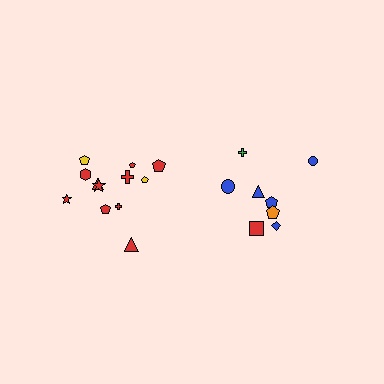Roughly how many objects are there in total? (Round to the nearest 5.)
Roughly 20 objects in total.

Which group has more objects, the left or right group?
The left group.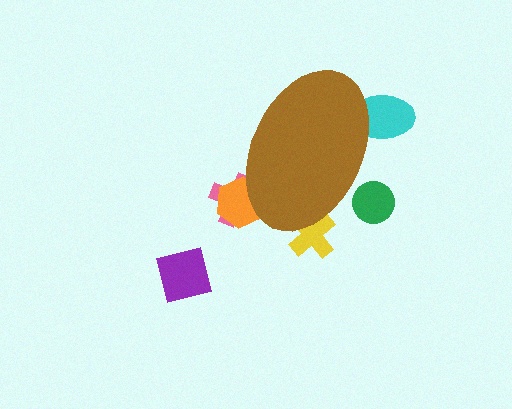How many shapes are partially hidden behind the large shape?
5 shapes are partially hidden.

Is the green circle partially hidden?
Yes, the green circle is partially hidden behind the brown ellipse.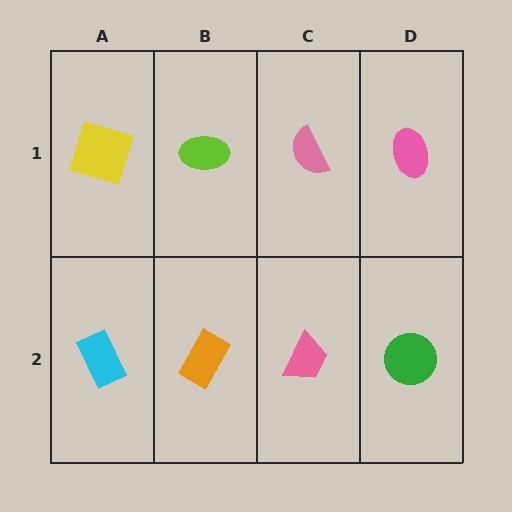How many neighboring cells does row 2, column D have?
2.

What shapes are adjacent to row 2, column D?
A pink ellipse (row 1, column D), a pink trapezoid (row 2, column C).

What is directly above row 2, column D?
A pink ellipse.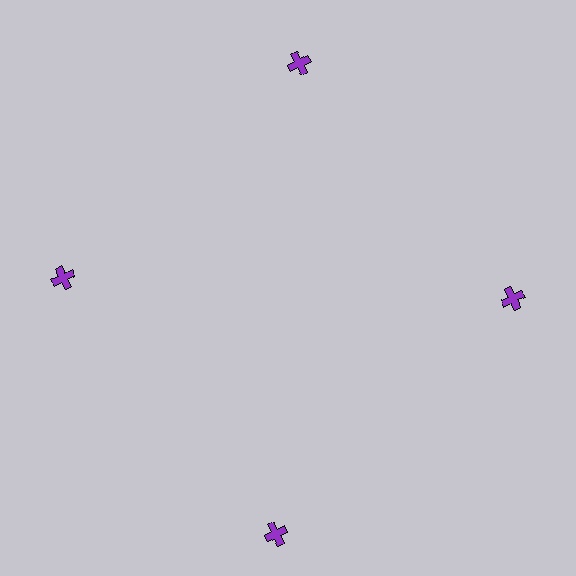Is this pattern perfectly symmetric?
No. The 4 purple crosses are arranged in a ring, but one element near the 6 o'clock position is pushed outward from the center, breaking the 4-fold rotational symmetry.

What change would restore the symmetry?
The symmetry would be restored by moving it inward, back onto the ring so that all 4 crosses sit at equal angles and equal distance from the center.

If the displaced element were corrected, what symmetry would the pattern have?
It would have 4-fold rotational symmetry — the pattern would map onto itself every 90 degrees.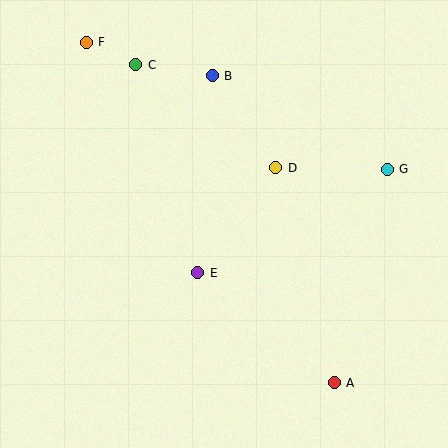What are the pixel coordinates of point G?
Point G is at (387, 169).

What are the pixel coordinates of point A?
Point A is at (334, 383).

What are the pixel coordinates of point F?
Point F is at (86, 42).